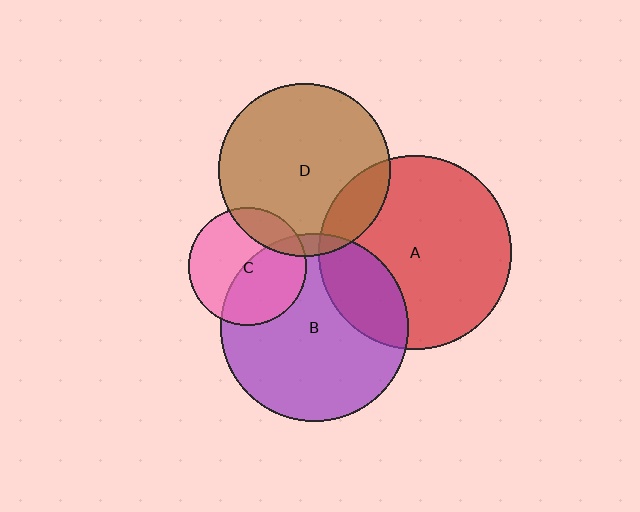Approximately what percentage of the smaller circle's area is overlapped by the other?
Approximately 15%.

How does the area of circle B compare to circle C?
Approximately 2.6 times.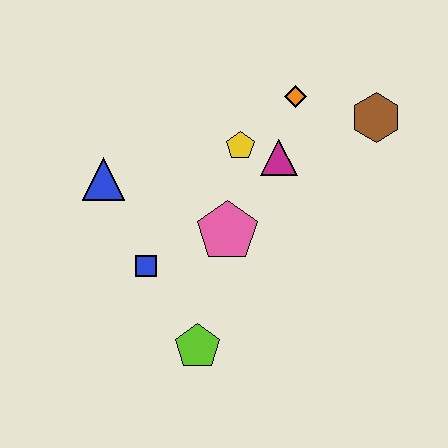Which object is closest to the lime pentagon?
The blue square is closest to the lime pentagon.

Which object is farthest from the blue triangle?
The brown hexagon is farthest from the blue triangle.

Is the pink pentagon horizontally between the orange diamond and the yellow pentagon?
No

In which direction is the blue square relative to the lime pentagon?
The blue square is above the lime pentagon.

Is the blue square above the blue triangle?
No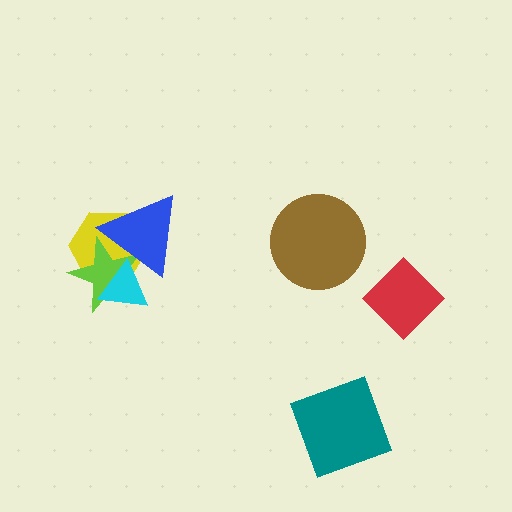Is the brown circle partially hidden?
No, no other shape covers it.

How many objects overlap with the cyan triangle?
3 objects overlap with the cyan triangle.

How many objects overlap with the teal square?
0 objects overlap with the teal square.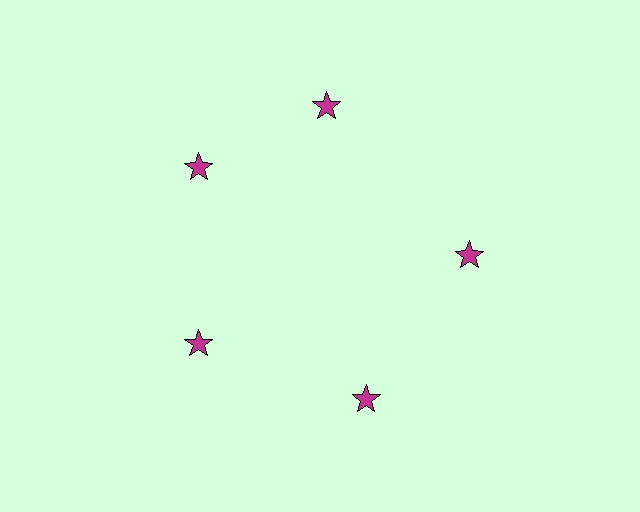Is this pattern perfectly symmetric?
No. The 5 magenta stars are arranged in a ring, but one element near the 1 o'clock position is rotated out of alignment along the ring, breaking the 5-fold rotational symmetry.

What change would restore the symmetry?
The symmetry would be restored by rotating it back into even spacing with its neighbors so that all 5 stars sit at equal angles and equal distance from the center.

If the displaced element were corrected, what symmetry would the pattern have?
It would have 5-fold rotational symmetry — the pattern would map onto itself every 72 degrees.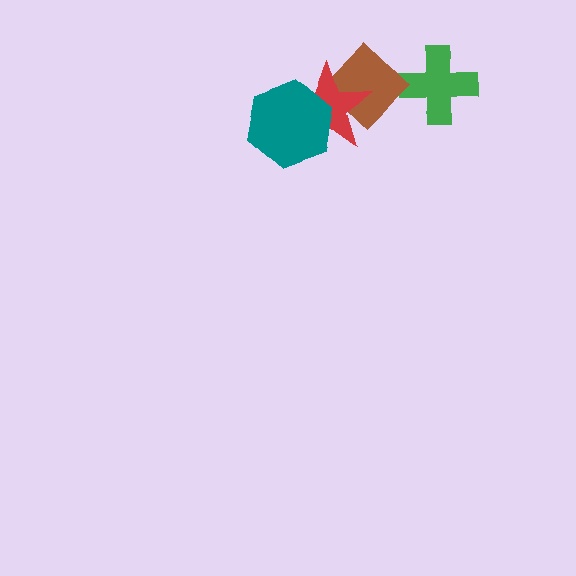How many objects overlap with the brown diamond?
2 objects overlap with the brown diamond.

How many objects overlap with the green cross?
1 object overlaps with the green cross.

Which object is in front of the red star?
The teal hexagon is in front of the red star.